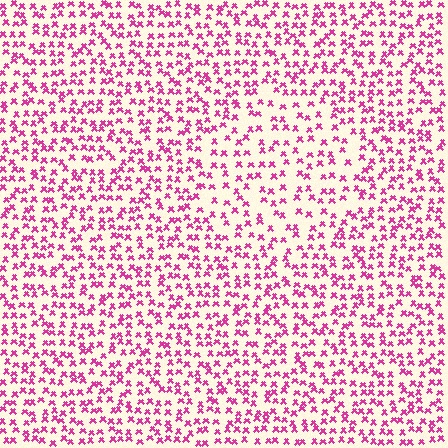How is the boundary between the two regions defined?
The boundary is defined by a change in element density (approximately 1.6x ratio). All elements are the same color, size, and shape.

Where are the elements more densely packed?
The elements are more densely packed outside the circle boundary.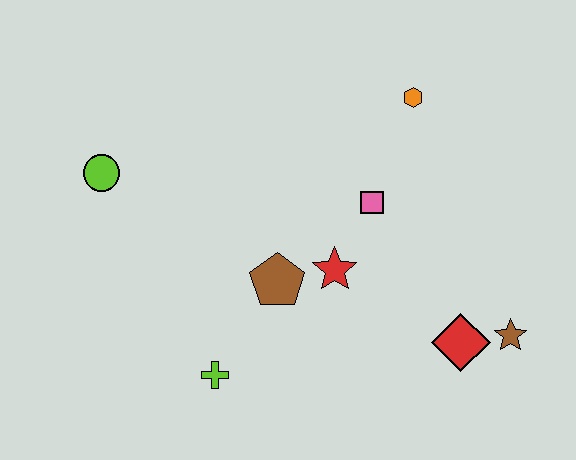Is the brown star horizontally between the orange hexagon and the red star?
No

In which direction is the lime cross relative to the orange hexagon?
The lime cross is below the orange hexagon.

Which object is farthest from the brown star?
The lime circle is farthest from the brown star.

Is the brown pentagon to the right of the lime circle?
Yes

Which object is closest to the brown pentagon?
The red star is closest to the brown pentagon.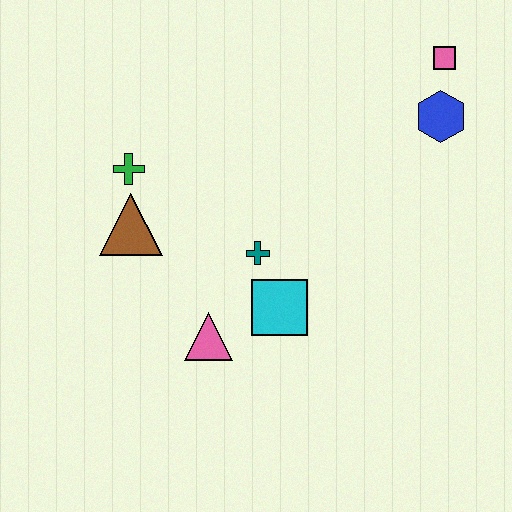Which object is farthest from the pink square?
The pink triangle is farthest from the pink square.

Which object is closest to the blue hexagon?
The pink square is closest to the blue hexagon.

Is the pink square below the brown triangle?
No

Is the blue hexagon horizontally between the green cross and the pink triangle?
No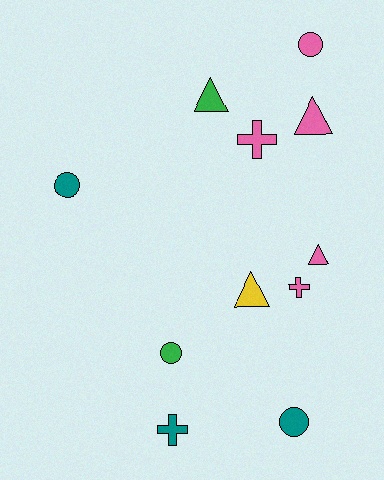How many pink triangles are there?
There are 2 pink triangles.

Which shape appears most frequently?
Triangle, with 4 objects.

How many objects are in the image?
There are 11 objects.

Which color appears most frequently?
Pink, with 5 objects.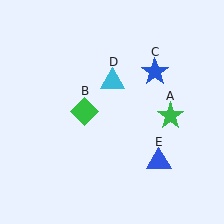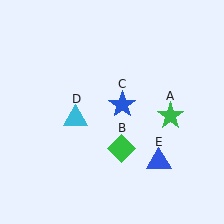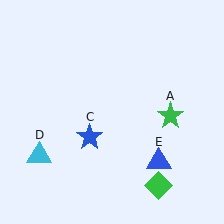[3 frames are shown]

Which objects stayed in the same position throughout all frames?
Green star (object A) and blue triangle (object E) remained stationary.